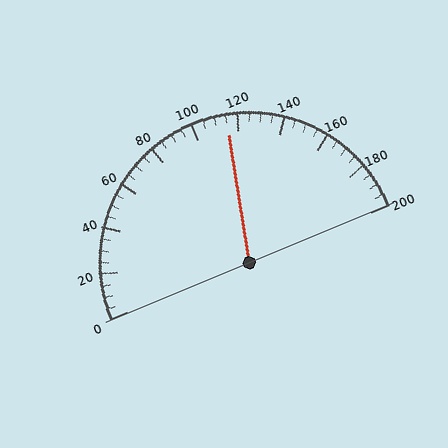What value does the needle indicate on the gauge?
The needle indicates approximately 115.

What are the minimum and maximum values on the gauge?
The gauge ranges from 0 to 200.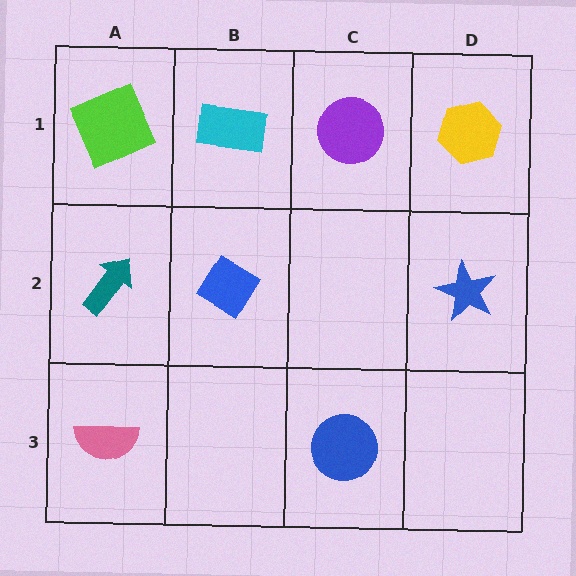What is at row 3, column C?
A blue circle.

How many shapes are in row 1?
4 shapes.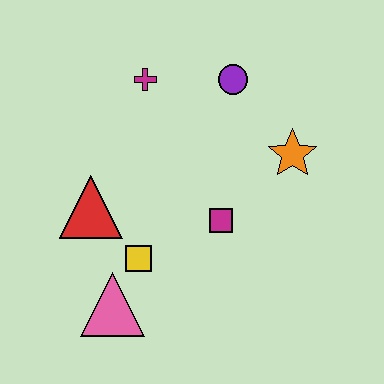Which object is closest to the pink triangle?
The yellow square is closest to the pink triangle.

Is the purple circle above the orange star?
Yes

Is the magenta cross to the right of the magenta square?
No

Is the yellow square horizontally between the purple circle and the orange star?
No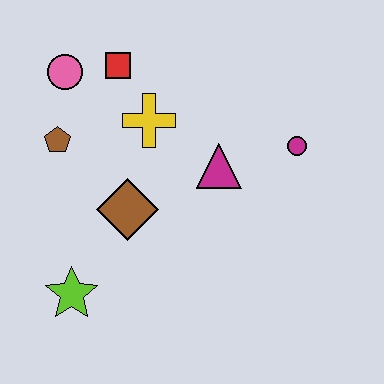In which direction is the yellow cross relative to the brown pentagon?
The yellow cross is to the right of the brown pentagon.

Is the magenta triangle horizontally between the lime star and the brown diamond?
No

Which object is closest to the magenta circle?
The magenta triangle is closest to the magenta circle.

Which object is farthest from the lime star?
The magenta circle is farthest from the lime star.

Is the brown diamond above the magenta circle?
No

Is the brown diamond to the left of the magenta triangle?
Yes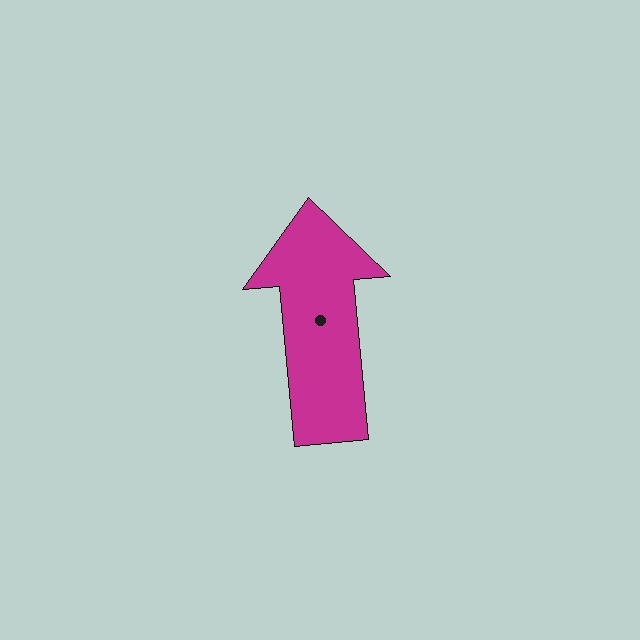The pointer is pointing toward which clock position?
Roughly 12 o'clock.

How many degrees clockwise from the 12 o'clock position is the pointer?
Approximately 355 degrees.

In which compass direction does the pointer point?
North.